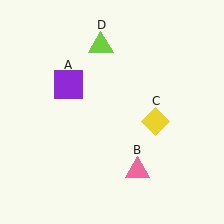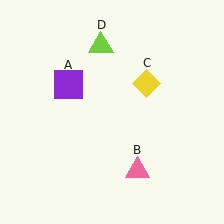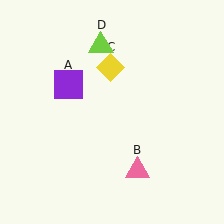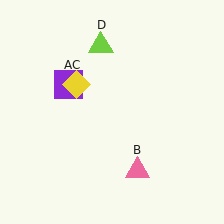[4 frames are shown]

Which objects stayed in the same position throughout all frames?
Purple square (object A) and pink triangle (object B) and lime triangle (object D) remained stationary.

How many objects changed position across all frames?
1 object changed position: yellow diamond (object C).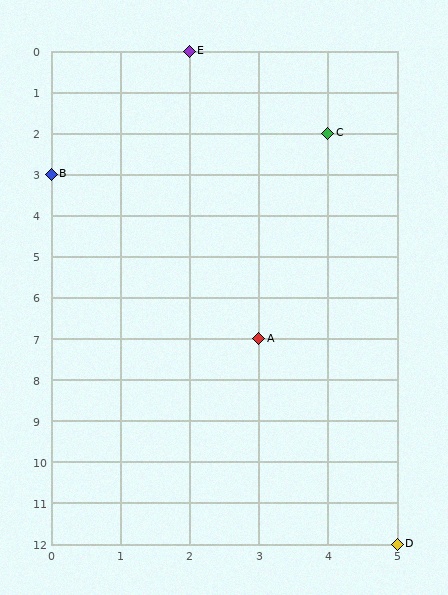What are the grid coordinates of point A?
Point A is at grid coordinates (3, 7).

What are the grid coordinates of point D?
Point D is at grid coordinates (5, 12).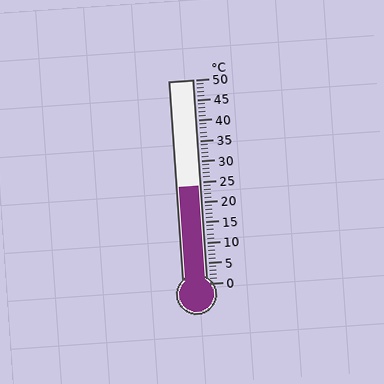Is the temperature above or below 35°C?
The temperature is below 35°C.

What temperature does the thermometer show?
The thermometer shows approximately 24°C.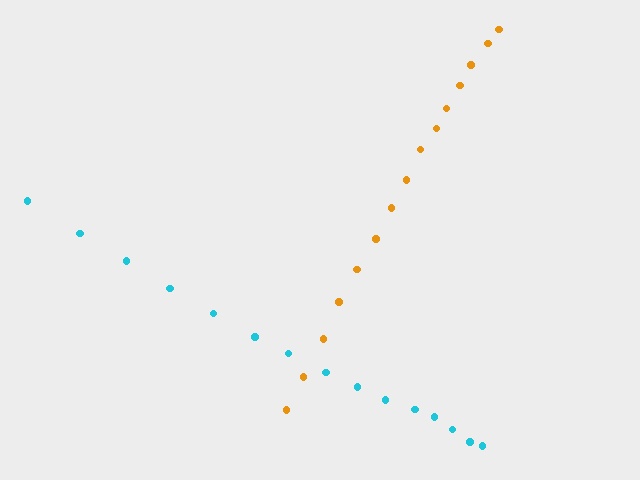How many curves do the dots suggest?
There are 2 distinct paths.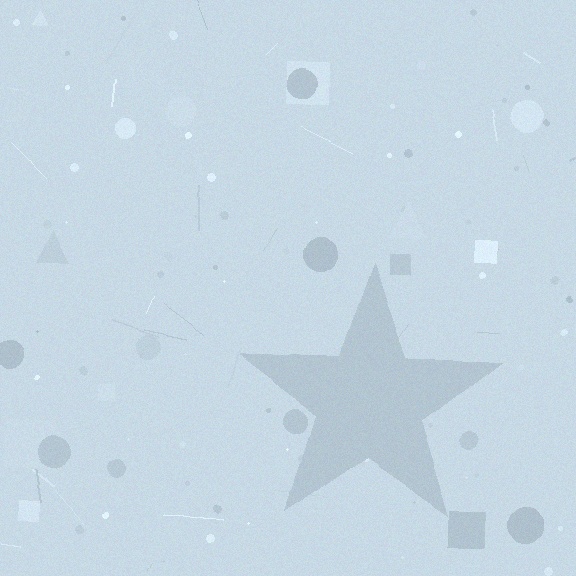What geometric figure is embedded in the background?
A star is embedded in the background.